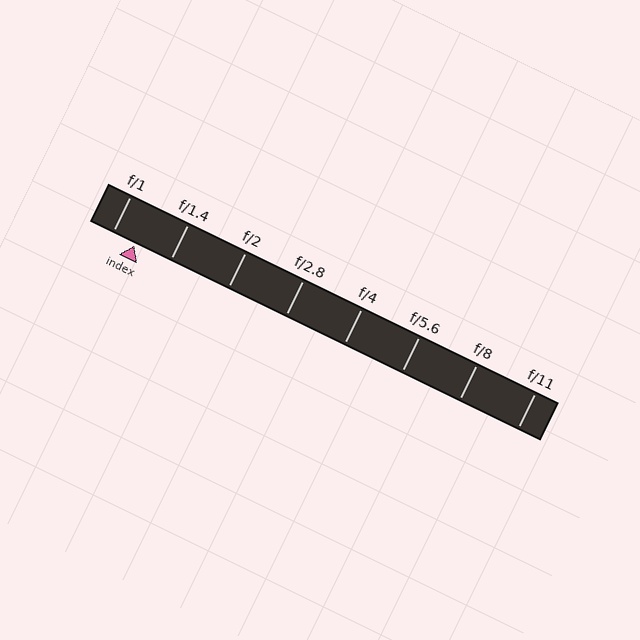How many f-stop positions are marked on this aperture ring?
There are 8 f-stop positions marked.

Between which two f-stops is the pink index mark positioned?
The index mark is between f/1 and f/1.4.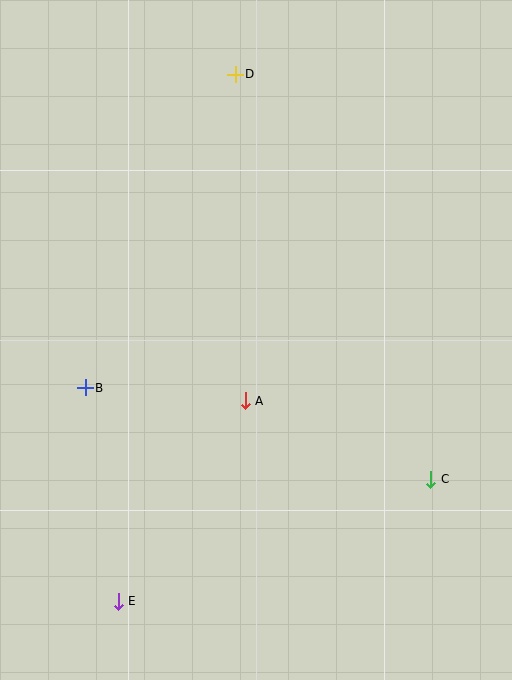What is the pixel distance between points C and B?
The distance between C and B is 358 pixels.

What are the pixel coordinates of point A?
Point A is at (245, 401).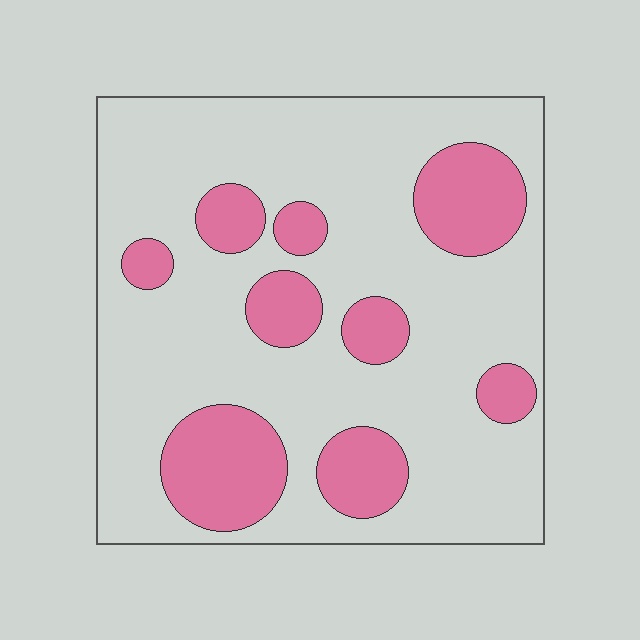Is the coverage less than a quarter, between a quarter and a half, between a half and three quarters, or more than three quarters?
Less than a quarter.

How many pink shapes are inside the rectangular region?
9.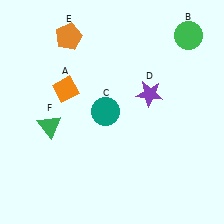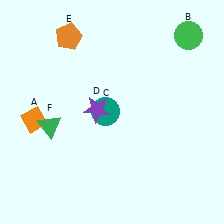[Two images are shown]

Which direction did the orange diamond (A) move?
The orange diamond (A) moved left.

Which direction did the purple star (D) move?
The purple star (D) moved left.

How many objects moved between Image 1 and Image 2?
2 objects moved between the two images.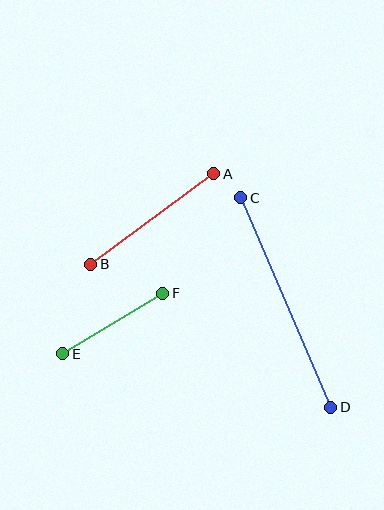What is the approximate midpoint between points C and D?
The midpoint is at approximately (286, 303) pixels.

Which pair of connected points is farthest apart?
Points C and D are farthest apart.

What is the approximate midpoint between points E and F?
The midpoint is at approximately (113, 324) pixels.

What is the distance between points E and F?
The distance is approximately 117 pixels.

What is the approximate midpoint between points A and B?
The midpoint is at approximately (152, 219) pixels.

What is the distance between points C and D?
The distance is approximately 228 pixels.